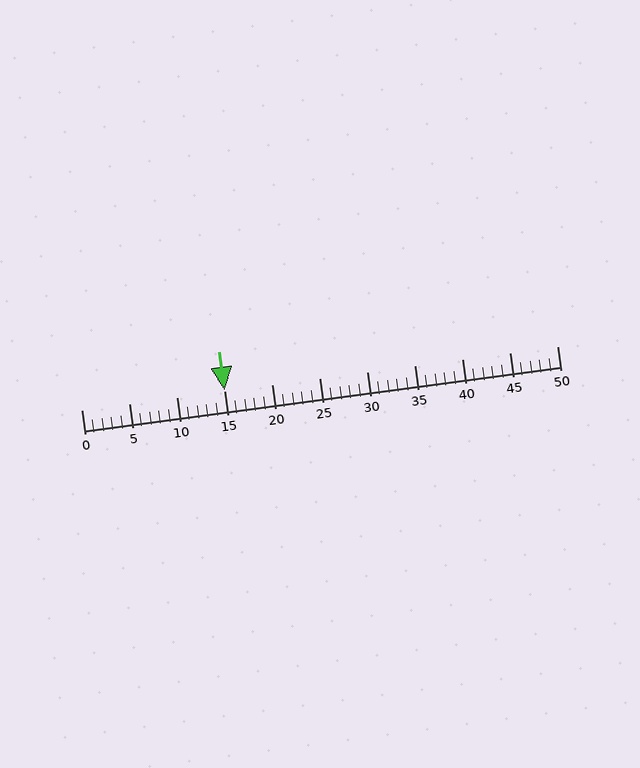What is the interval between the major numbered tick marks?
The major tick marks are spaced 5 units apart.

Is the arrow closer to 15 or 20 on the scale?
The arrow is closer to 15.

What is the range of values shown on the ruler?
The ruler shows values from 0 to 50.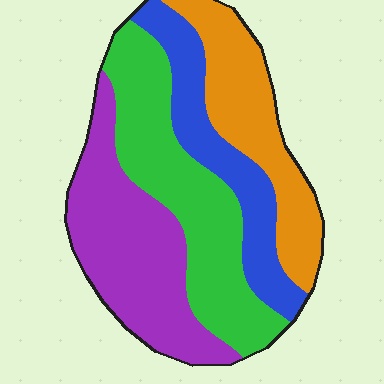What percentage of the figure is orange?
Orange covers about 20% of the figure.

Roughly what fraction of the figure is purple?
Purple takes up between a quarter and a half of the figure.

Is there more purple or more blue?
Purple.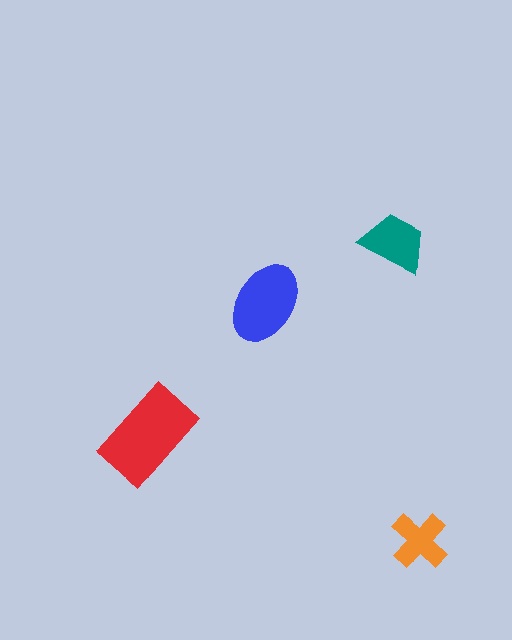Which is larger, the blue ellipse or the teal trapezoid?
The blue ellipse.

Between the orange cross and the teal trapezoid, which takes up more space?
The teal trapezoid.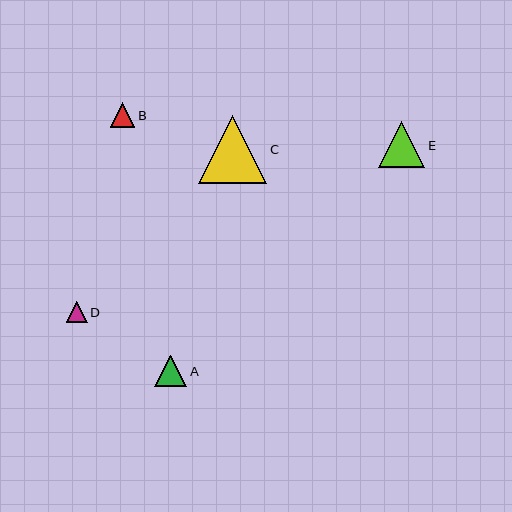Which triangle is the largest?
Triangle C is the largest with a size of approximately 68 pixels.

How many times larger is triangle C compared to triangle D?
Triangle C is approximately 3.2 times the size of triangle D.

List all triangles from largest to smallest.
From largest to smallest: C, E, A, B, D.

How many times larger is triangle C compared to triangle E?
Triangle C is approximately 1.5 times the size of triangle E.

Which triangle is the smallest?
Triangle D is the smallest with a size of approximately 21 pixels.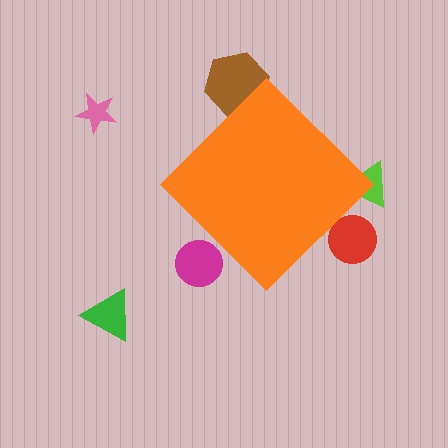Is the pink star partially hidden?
No, the pink star is fully visible.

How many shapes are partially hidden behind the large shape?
4 shapes are partially hidden.